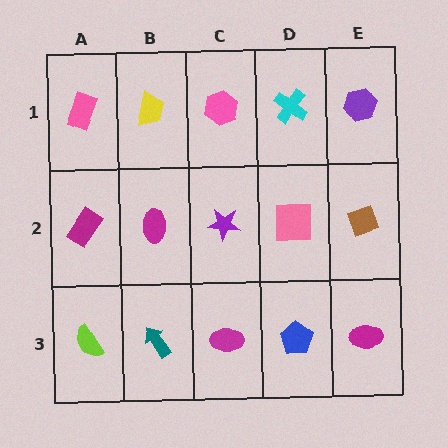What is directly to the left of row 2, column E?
A pink square.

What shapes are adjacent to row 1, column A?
A magenta rectangle (row 2, column A), a yellow trapezoid (row 1, column B).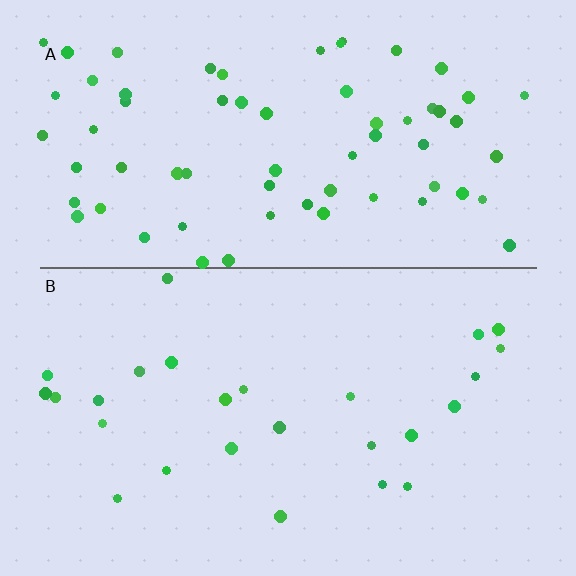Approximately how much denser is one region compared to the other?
Approximately 2.6× — region A over region B.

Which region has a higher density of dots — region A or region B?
A (the top).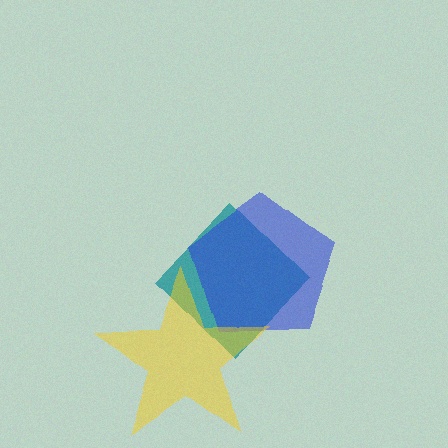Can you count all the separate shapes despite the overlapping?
Yes, there are 3 separate shapes.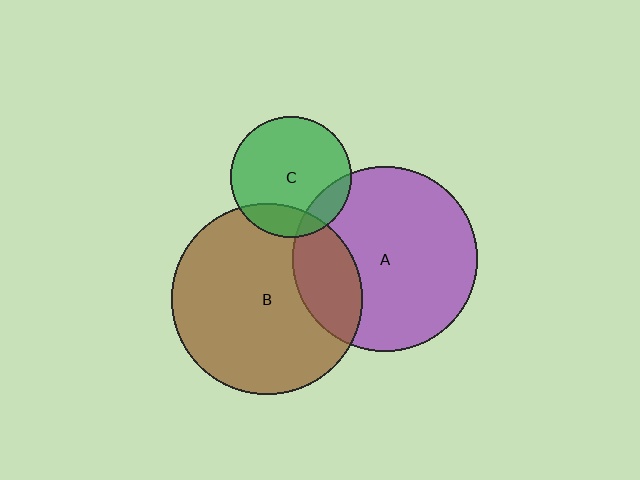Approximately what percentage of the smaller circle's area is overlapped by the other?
Approximately 15%.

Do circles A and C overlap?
Yes.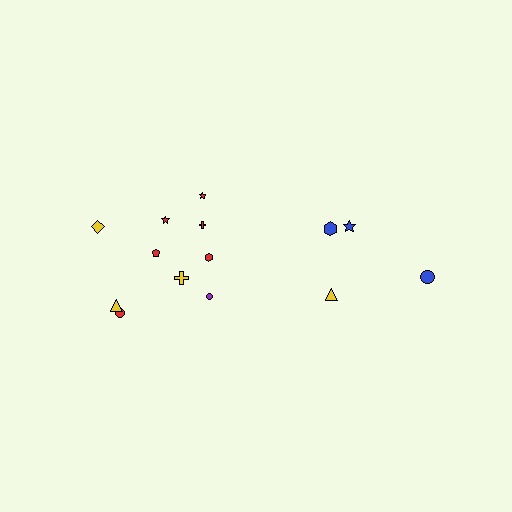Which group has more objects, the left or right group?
The left group.